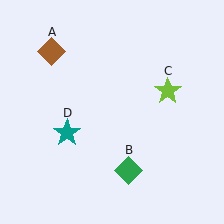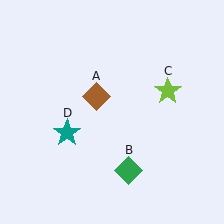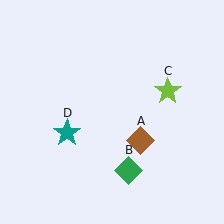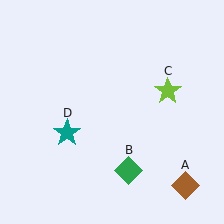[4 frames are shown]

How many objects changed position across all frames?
1 object changed position: brown diamond (object A).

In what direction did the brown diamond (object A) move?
The brown diamond (object A) moved down and to the right.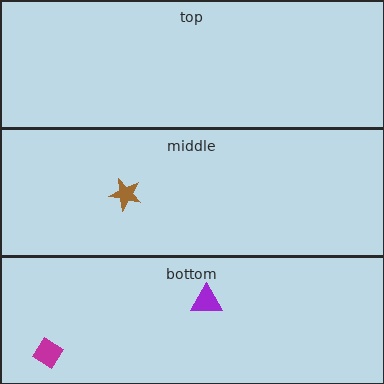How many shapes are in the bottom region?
2.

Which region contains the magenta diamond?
The bottom region.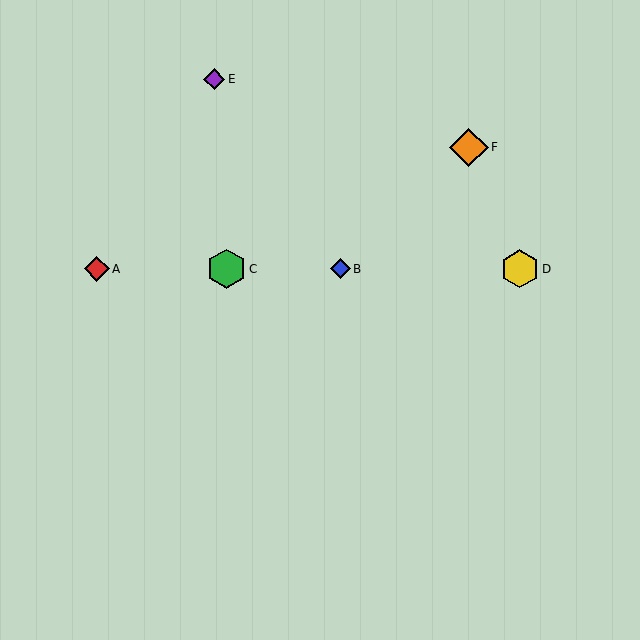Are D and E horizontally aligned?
No, D is at y≈269 and E is at y≈79.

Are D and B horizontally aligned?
Yes, both are at y≈269.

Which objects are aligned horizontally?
Objects A, B, C, D are aligned horizontally.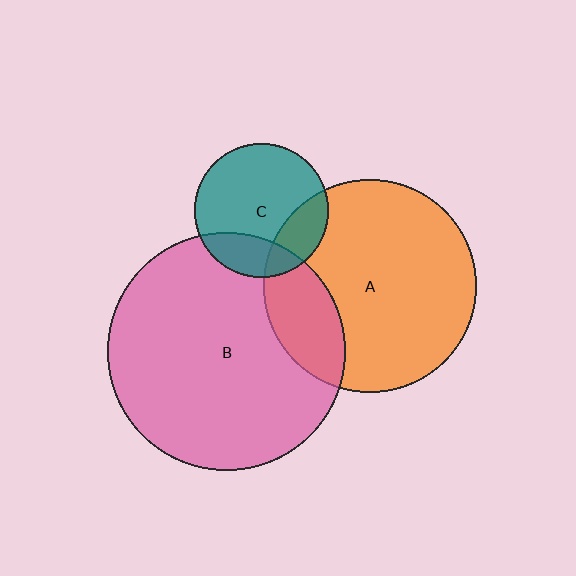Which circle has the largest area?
Circle B (pink).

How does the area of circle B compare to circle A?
Approximately 1.3 times.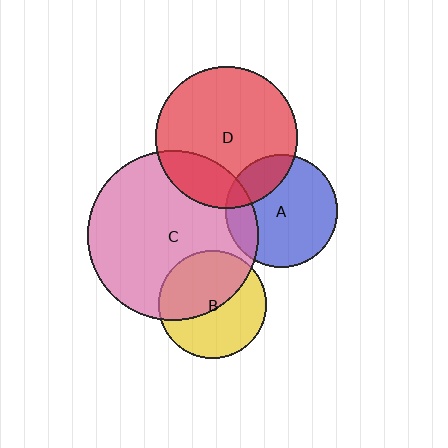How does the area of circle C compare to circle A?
Approximately 2.3 times.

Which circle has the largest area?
Circle C (pink).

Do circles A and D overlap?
Yes.